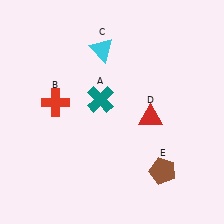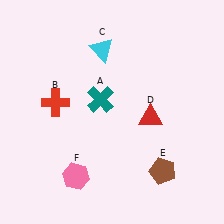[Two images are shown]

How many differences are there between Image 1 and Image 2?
There is 1 difference between the two images.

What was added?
A pink hexagon (F) was added in Image 2.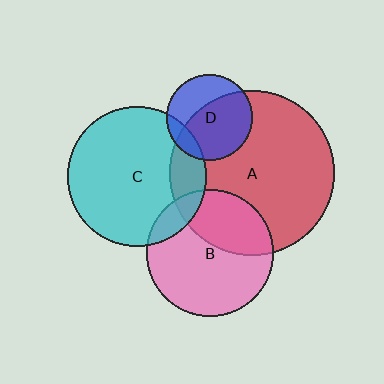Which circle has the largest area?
Circle A (red).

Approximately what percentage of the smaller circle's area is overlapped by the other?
Approximately 15%.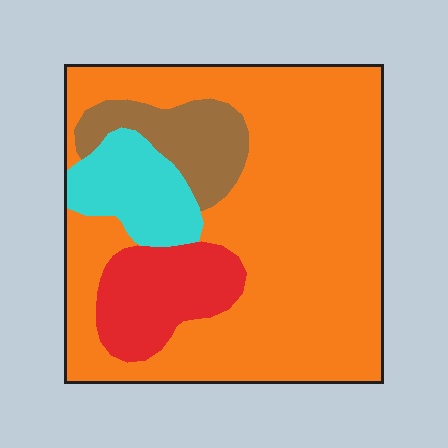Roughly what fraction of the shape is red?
Red covers around 10% of the shape.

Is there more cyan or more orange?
Orange.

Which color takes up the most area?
Orange, at roughly 65%.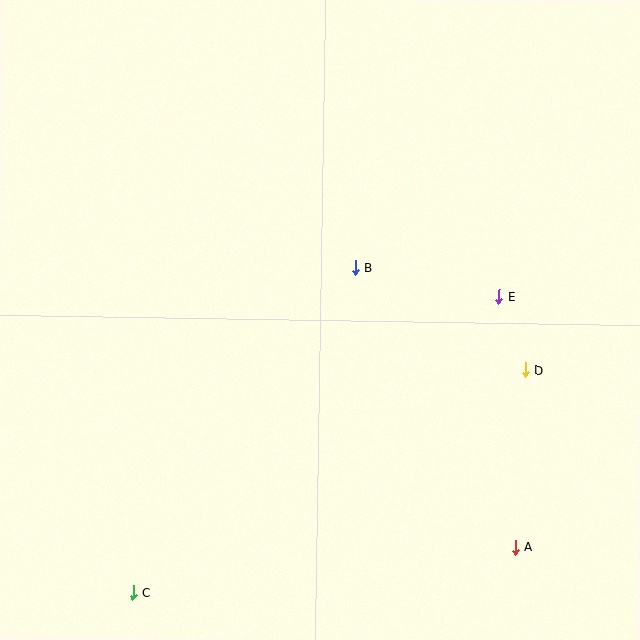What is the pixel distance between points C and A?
The distance between C and A is 385 pixels.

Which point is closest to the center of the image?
Point B at (355, 267) is closest to the center.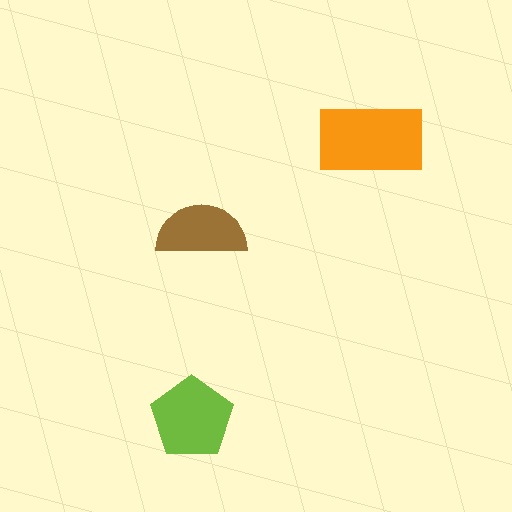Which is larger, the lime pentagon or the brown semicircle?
The lime pentagon.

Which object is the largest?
The orange rectangle.